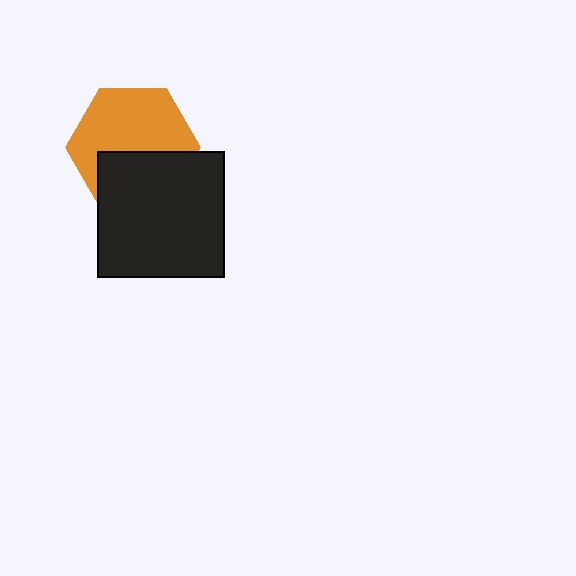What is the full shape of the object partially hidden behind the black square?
The partially hidden object is an orange hexagon.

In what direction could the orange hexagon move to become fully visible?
The orange hexagon could move up. That would shift it out from behind the black square entirely.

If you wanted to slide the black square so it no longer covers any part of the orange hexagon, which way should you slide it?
Slide it down — that is the most direct way to separate the two shapes.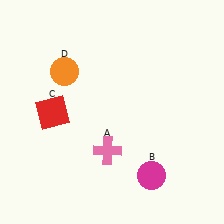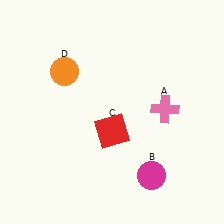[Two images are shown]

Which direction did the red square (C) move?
The red square (C) moved right.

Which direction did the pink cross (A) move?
The pink cross (A) moved right.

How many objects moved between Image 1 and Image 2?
2 objects moved between the two images.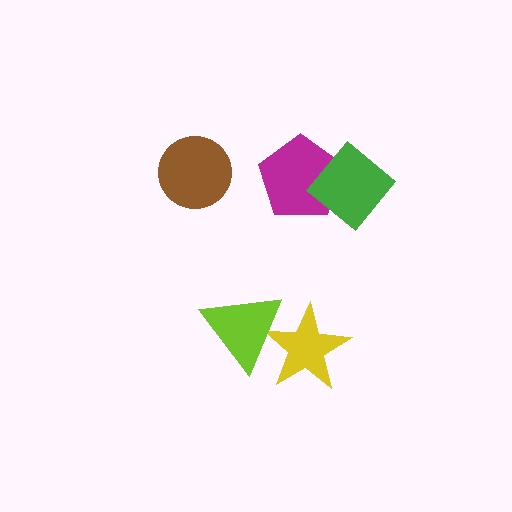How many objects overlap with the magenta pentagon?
1 object overlaps with the magenta pentagon.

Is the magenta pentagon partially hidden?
Yes, it is partially covered by another shape.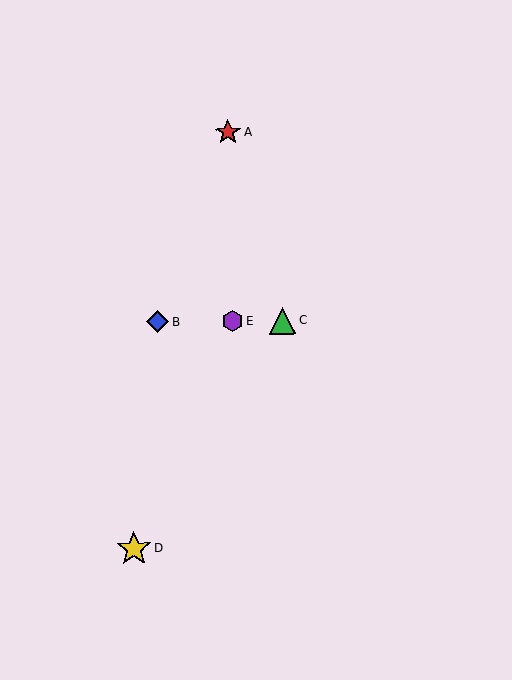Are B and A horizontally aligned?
No, B is at y≈322 and A is at y≈132.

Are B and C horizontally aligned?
Yes, both are at y≈322.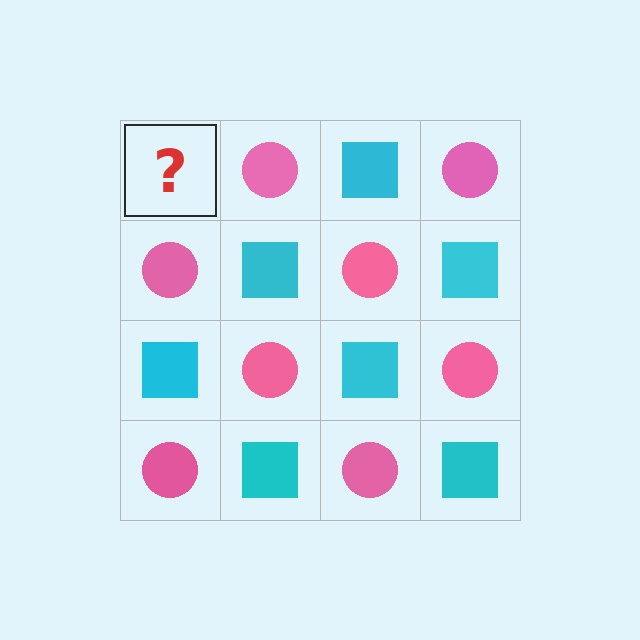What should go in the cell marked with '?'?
The missing cell should contain a cyan square.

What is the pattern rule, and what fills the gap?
The rule is that it alternates cyan square and pink circle in a checkerboard pattern. The gap should be filled with a cyan square.